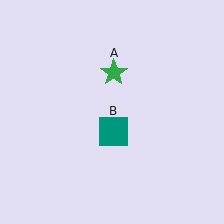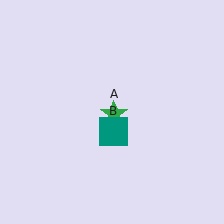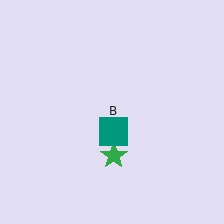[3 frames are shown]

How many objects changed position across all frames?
1 object changed position: green star (object A).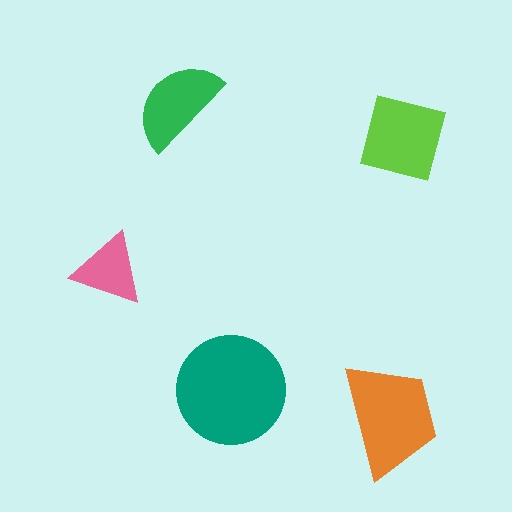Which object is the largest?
The teal circle.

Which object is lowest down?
The orange trapezoid is bottommost.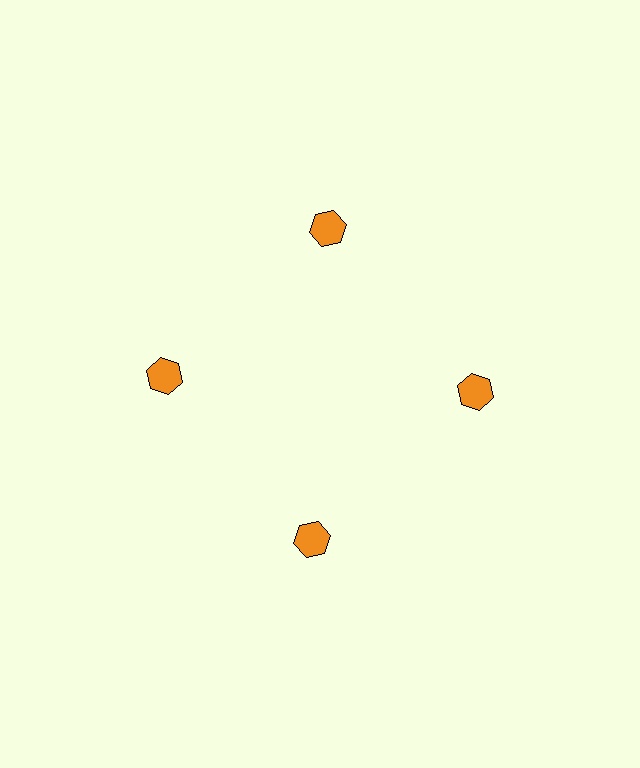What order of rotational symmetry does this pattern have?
This pattern has 4-fold rotational symmetry.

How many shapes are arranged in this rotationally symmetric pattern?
There are 4 shapes, arranged in 4 groups of 1.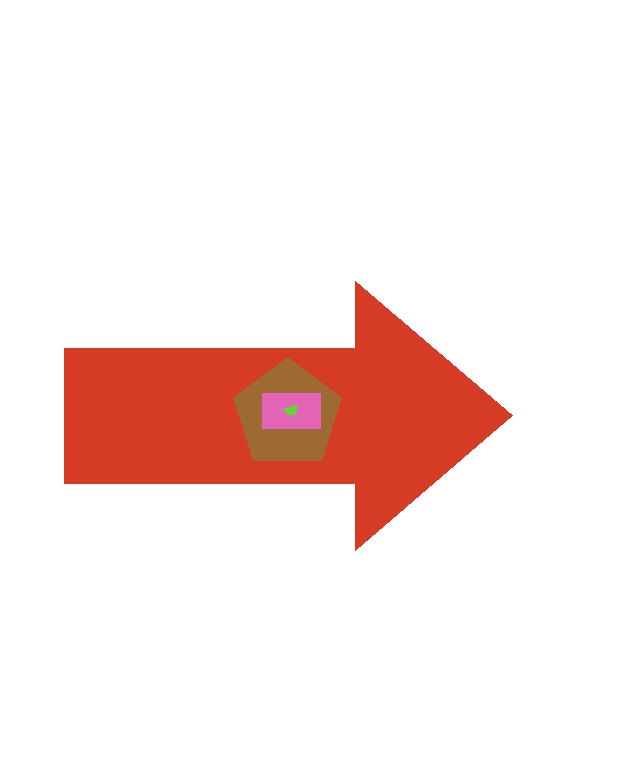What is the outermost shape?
The red arrow.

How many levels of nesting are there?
4.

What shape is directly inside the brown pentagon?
The pink rectangle.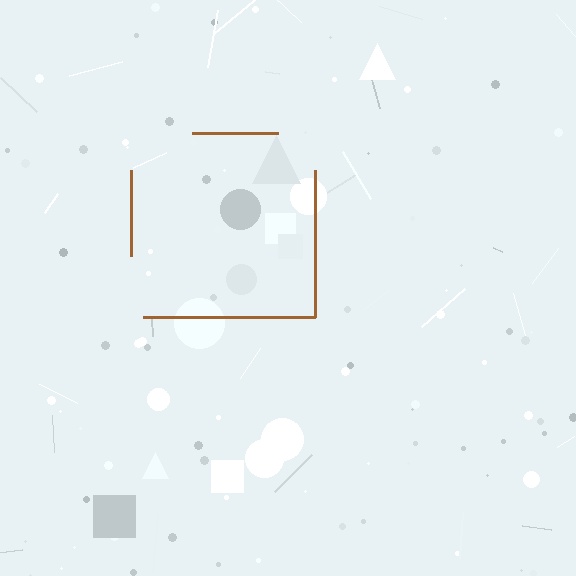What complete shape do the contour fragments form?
The contour fragments form a square.